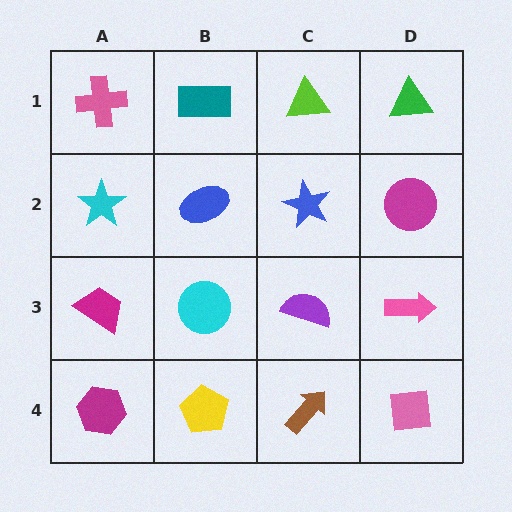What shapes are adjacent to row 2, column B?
A teal rectangle (row 1, column B), a cyan circle (row 3, column B), a cyan star (row 2, column A), a blue star (row 2, column C).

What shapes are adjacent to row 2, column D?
A green triangle (row 1, column D), a pink arrow (row 3, column D), a blue star (row 2, column C).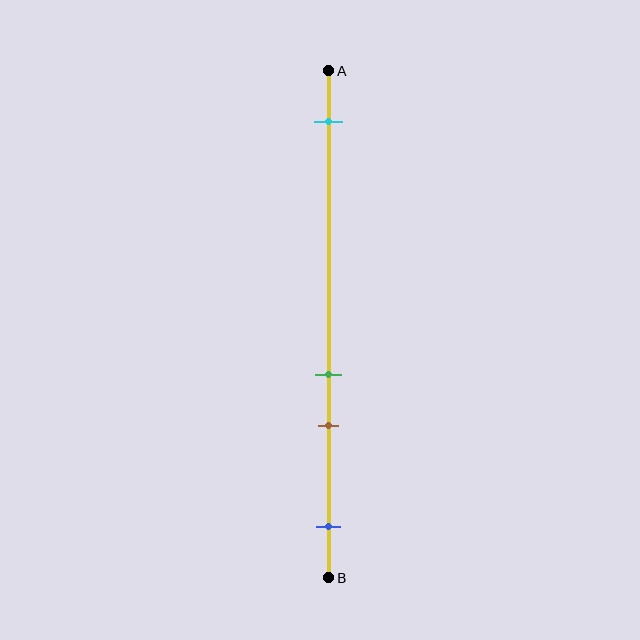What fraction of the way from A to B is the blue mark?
The blue mark is approximately 90% (0.9) of the way from A to B.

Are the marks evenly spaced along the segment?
No, the marks are not evenly spaced.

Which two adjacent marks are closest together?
The green and brown marks are the closest adjacent pair.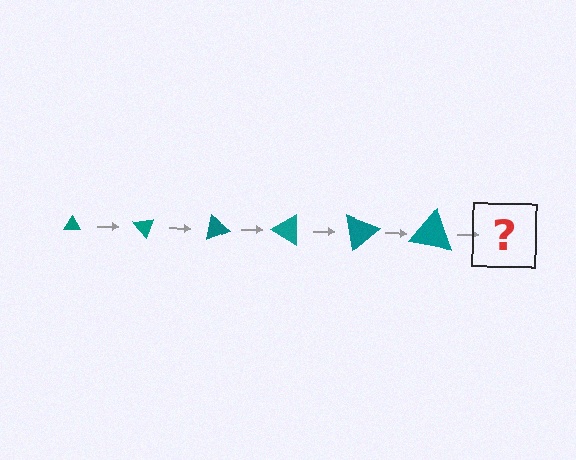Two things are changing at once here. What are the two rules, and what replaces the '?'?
The two rules are that the triangle grows larger each step and it rotates 50 degrees each step. The '?' should be a triangle, larger than the previous one and rotated 300 degrees from the start.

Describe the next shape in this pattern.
It should be a triangle, larger than the previous one and rotated 300 degrees from the start.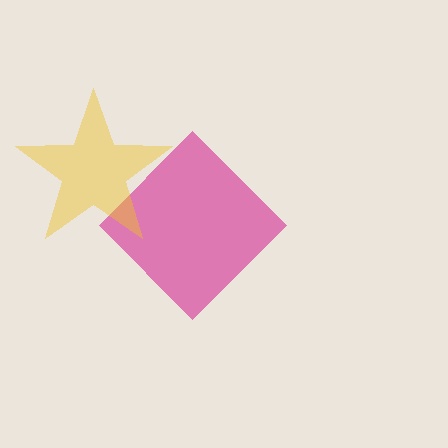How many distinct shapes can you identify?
There are 2 distinct shapes: a magenta diamond, a yellow star.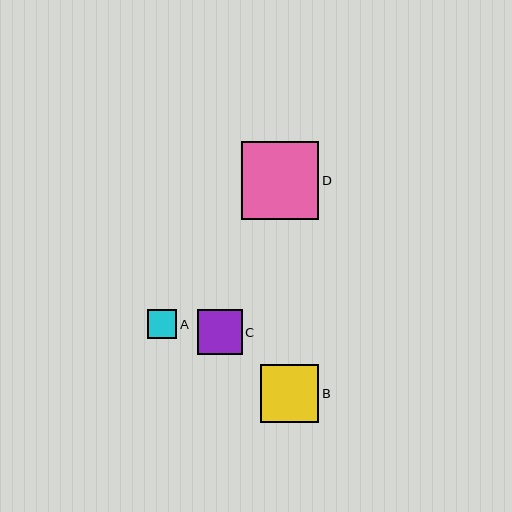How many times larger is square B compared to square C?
Square B is approximately 1.3 times the size of square C.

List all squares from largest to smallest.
From largest to smallest: D, B, C, A.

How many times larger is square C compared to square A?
Square C is approximately 1.5 times the size of square A.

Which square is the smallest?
Square A is the smallest with a size of approximately 29 pixels.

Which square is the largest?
Square D is the largest with a size of approximately 78 pixels.